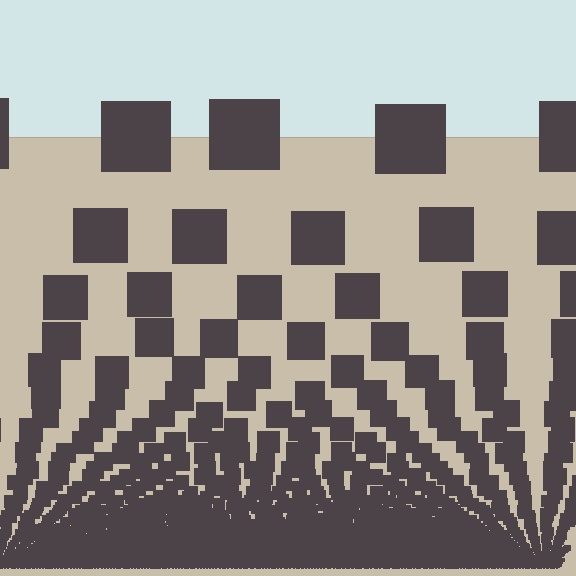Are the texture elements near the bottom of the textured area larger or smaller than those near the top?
Smaller. The gradient is inverted — elements near the bottom are smaller and denser.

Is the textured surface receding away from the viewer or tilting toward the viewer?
The surface appears to tilt toward the viewer. Texture elements get larger and sparser toward the top.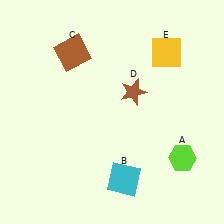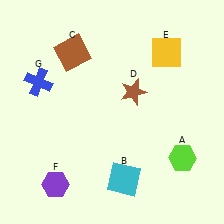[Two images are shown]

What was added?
A purple hexagon (F), a blue cross (G) were added in Image 2.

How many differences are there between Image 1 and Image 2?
There are 2 differences between the two images.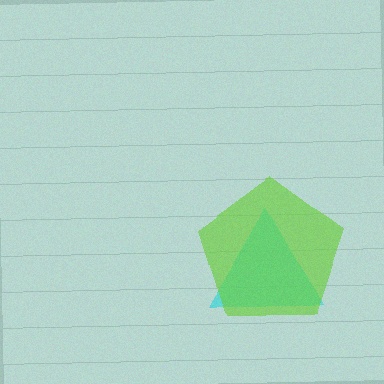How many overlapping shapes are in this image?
There are 2 overlapping shapes in the image.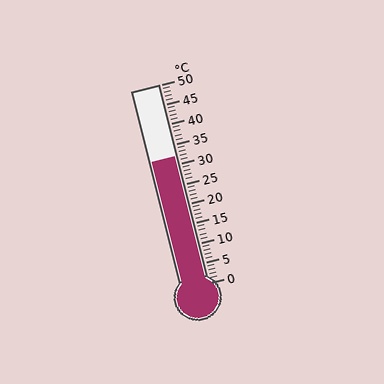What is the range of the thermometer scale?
The thermometer scale ranges from 0°C to 50°C.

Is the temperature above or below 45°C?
The temperature is below 45°C.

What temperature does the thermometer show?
The thermometer shows approximately 32°C.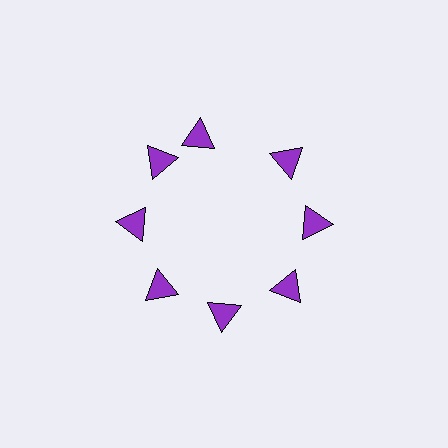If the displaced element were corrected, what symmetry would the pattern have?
It would have 8-fold rotational symmetry — the pattern would map onto itself every 45 degrees.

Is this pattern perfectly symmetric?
No. The 8 purple triangles are arranged in a ring, but one element near the 12 o'clock position is rotated out of alignment along the ring, breaking the 8-fold rotational symmetry.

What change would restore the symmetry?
The symmetry would be restored by rotating it back into even spacing with its neighbors so that all 8 triangles sit at equal angles and equal distance from the center.